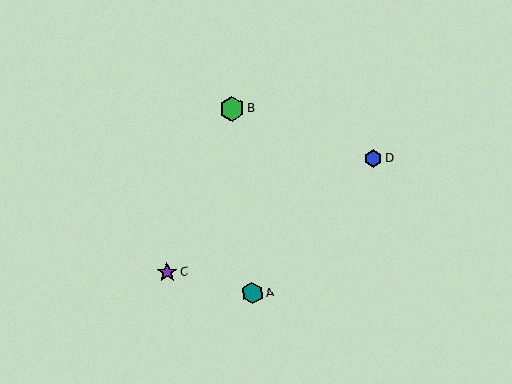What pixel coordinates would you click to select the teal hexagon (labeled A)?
Click at (252, 293) to select the teal hexagon A.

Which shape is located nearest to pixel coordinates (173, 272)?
The purple star (labeled C) at (167, 272) is nearest to that location.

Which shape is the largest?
The green hexagon (labeled B) is the largest.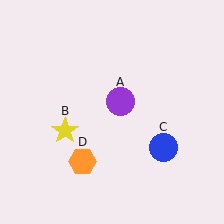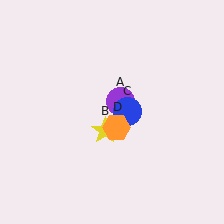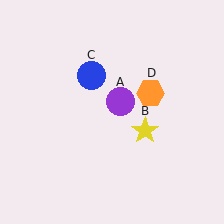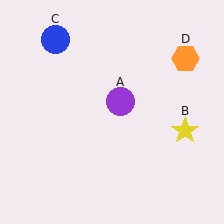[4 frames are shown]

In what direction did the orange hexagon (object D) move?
The orange hexagon (object D) moved up and to the right.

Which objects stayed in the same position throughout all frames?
Purple circle (object A) remained stationary.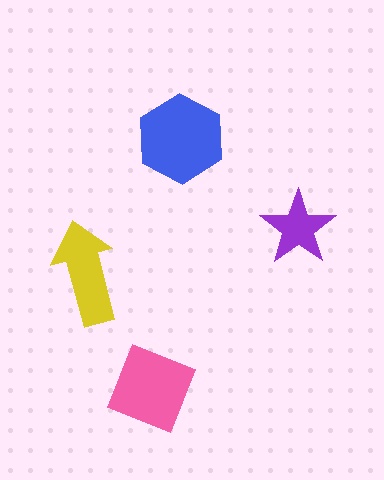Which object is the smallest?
The purple star.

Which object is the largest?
The blue hexagon.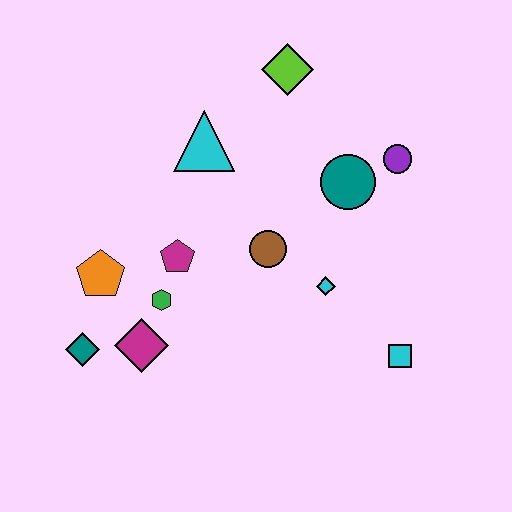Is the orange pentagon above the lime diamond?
No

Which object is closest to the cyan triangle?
The lime diamond is closest to the cyan triangle.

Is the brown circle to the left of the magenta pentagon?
No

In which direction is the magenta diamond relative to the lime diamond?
The magenta diamond is below the lime diamond.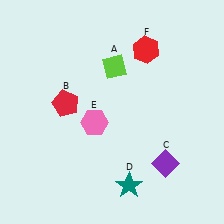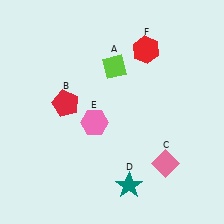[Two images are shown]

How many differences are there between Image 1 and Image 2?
There is 1 difference between the two images.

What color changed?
The diamond (C) changed from purple in Image 1 to pink in Image 2.